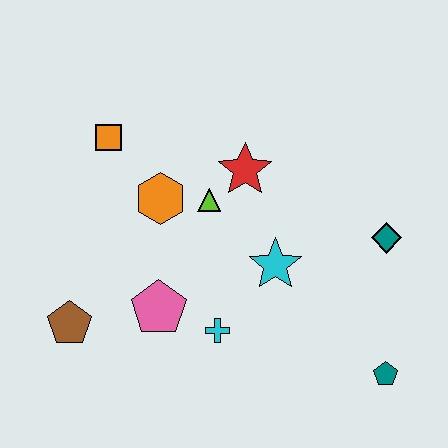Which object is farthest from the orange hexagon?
The teal pentagon is farthest from the orange hexagon.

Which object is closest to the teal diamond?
The cyan star is closest to the teal diamond.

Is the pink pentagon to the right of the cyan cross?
No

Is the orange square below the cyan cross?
No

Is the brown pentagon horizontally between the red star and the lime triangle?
No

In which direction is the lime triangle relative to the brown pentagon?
The lime triangle is to the right of the brown pentagon.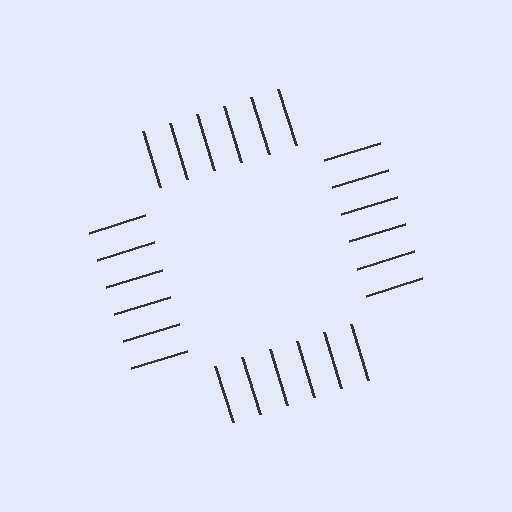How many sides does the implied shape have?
4 sides — the line-ends trace a square.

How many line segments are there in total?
24 — 6 along each of the 4 edges.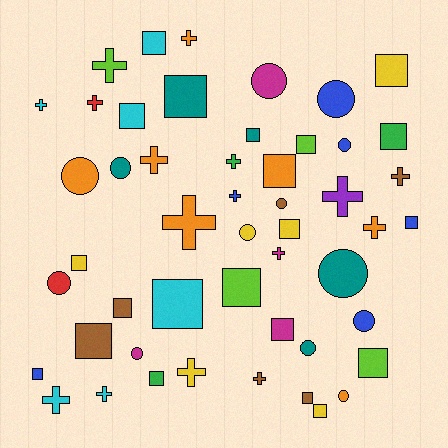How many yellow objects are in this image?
There are 6 yellow objects.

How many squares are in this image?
There are 21 squares.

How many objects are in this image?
There are 50 objects.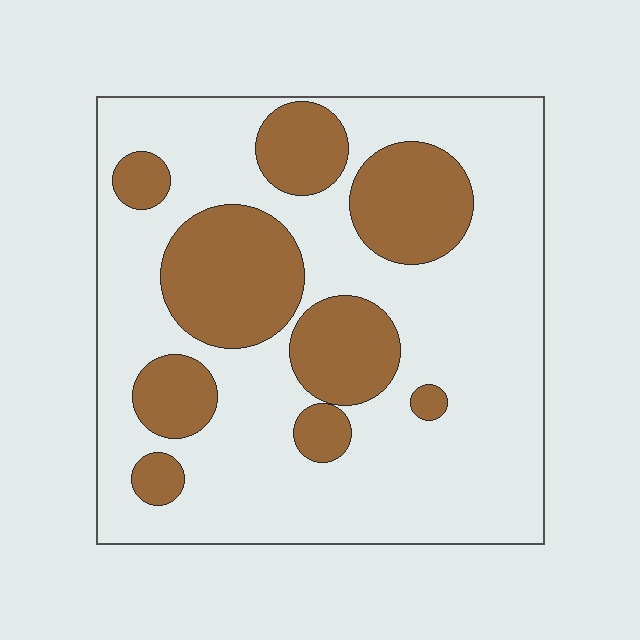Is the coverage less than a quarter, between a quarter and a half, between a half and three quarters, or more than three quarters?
Between a quarter and a half.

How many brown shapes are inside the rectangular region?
9.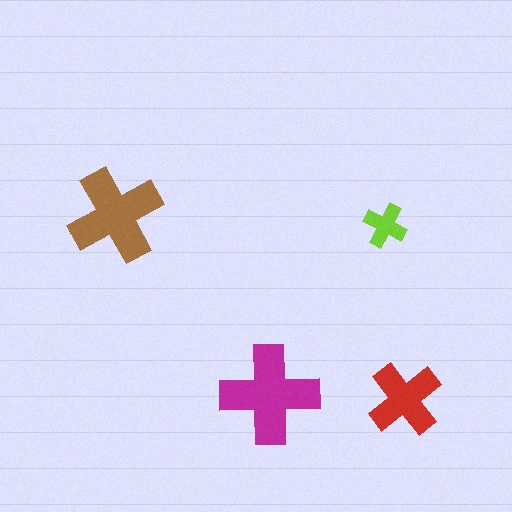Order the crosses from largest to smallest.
the magenta one, the brown one, the red one, the lime one.